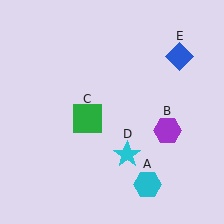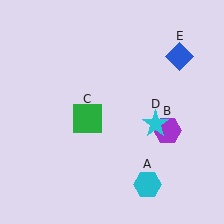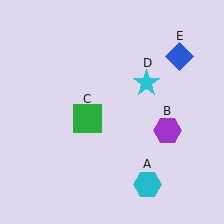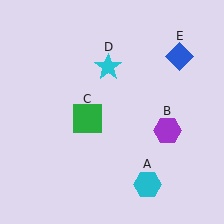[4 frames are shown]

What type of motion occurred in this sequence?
The cyan star (object D) rotated counterclockwise around the center of the scene.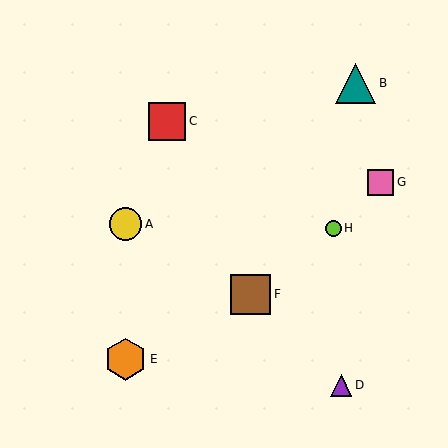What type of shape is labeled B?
Shape B is a teal triangle.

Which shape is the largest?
The orange hexagon (labeled E) is the largest.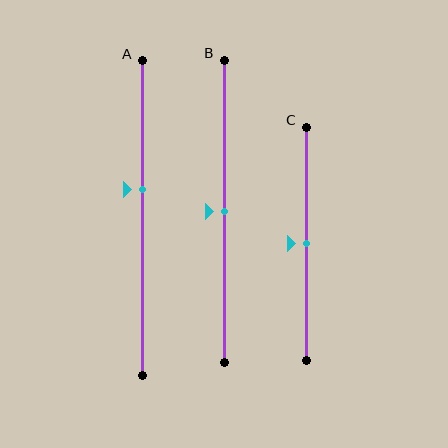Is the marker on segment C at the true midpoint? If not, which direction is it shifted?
Yes, the marker on segment C is at the true midpoint.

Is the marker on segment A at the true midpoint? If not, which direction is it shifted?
No, the marker on segment A is shifted upward by about 9% of the segment length.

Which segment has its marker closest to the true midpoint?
Segment B has its marker closest to the true midpoint.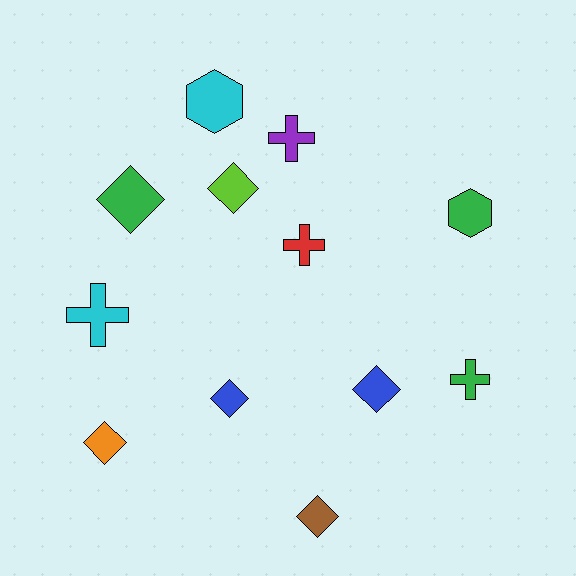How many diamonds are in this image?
There are 6 diamonds.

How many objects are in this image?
There are 12 objects.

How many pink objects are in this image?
There are no pink objects.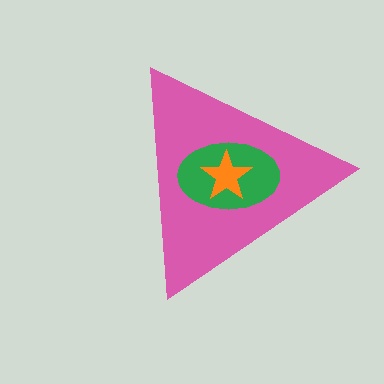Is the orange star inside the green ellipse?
Yes.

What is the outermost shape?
The pink triangle.